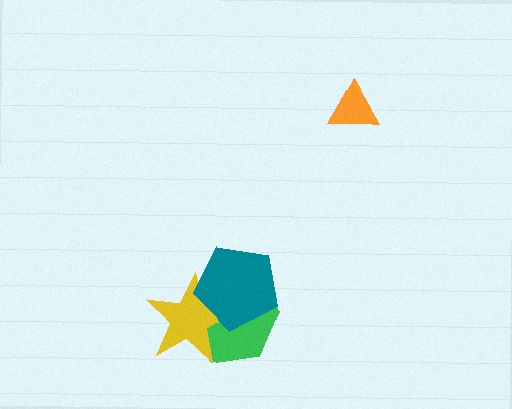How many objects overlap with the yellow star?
2 objects overlap with the yellow star.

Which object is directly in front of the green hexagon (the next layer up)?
The yellow star is directly in front of the green hexagon.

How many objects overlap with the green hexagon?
2 objects overlap with the green hexagon.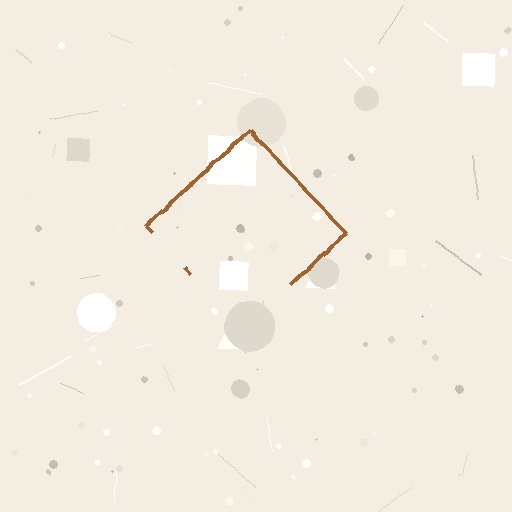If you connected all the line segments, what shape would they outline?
They would outline a diamond.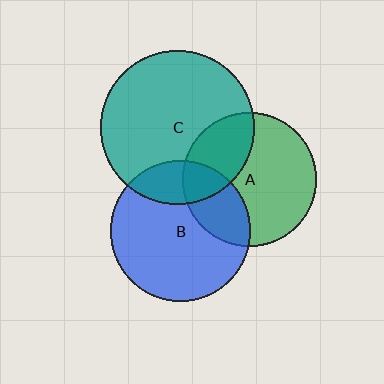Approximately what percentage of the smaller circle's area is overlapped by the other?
Approximately 25%.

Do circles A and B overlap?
Yes.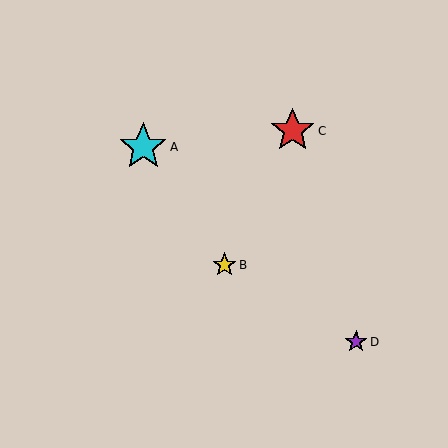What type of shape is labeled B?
Shape B is a yellow star.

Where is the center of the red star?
The center of the red star is at (293, 131).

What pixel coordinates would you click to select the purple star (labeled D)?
Click at (356, 342) to select the purple star D.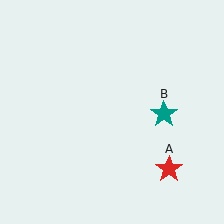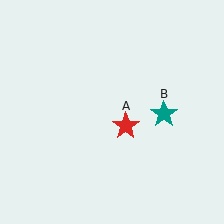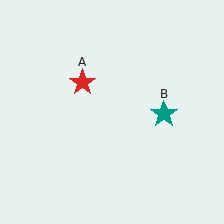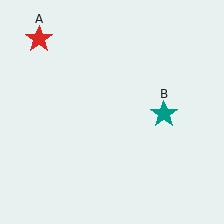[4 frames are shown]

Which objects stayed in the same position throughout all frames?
Teal star (object B) remained stationary.